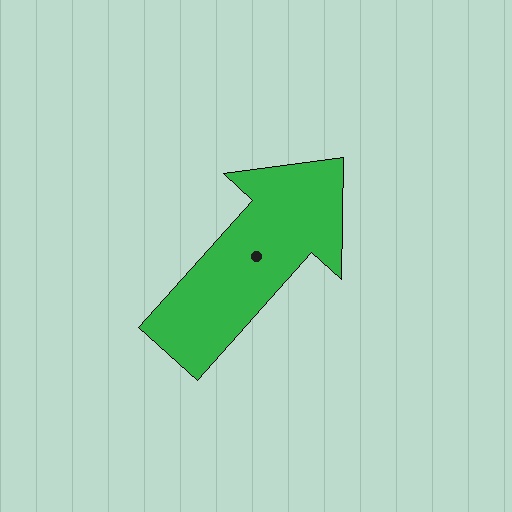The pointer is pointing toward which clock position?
Roughly 1 o'clock.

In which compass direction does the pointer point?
Northeast.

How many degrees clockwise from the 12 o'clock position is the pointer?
Approximately 42 degrees.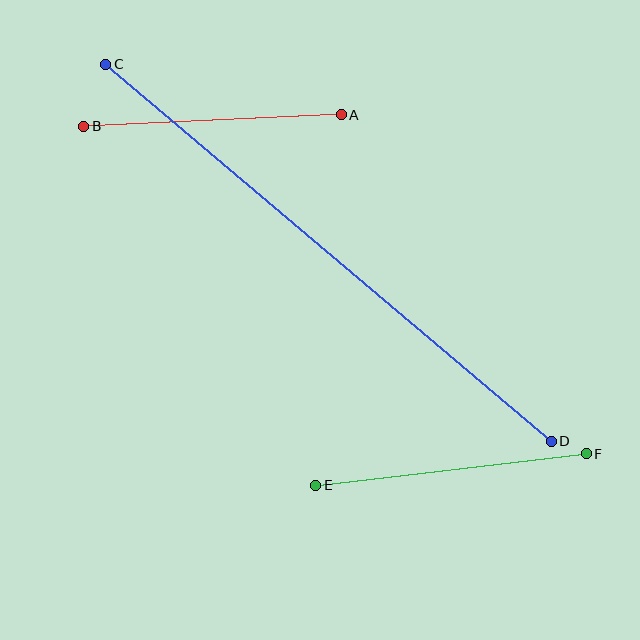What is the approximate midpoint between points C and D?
The midpoint is at approximately (329, 253) pixels.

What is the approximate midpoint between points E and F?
The midpoint is at approximately (451, 470) pixels.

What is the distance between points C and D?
The distance is approximately 584 pixels.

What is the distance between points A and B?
The distance is approximately 257 pixels.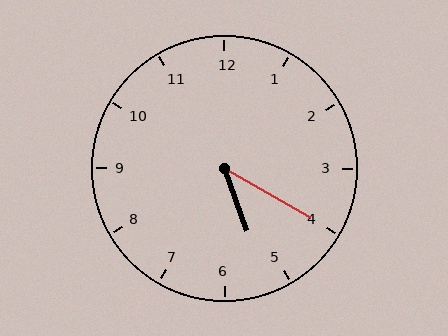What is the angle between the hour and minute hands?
Approximately 40 degrees.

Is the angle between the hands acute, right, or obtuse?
It is acute.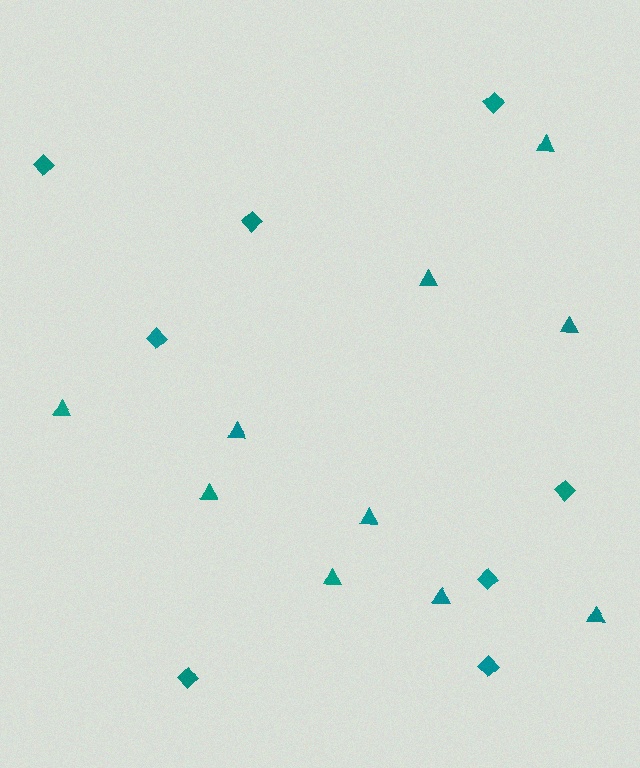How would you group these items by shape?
There are 2 groups: one group of diamonds (8) and one group of triangles (10).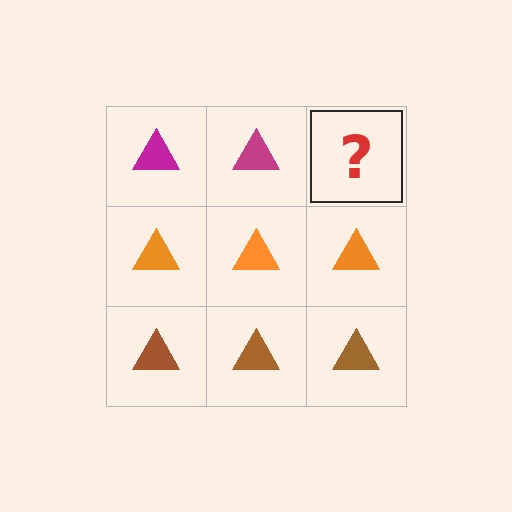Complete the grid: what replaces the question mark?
The question mark should be replaced with a magenta triangle.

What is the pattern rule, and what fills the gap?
The rule is that each row has a consistent color. The gap should be filled with a magenta triangle.